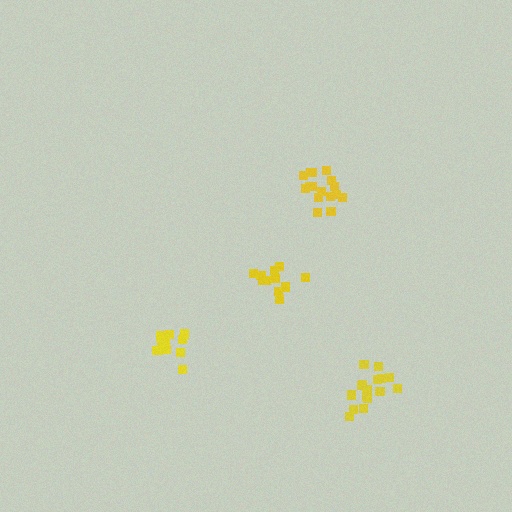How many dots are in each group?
Group 1: 11 dots, Group 2: 16 dots, Group 3: 13 dots, Group 4: 16 dots (56 total).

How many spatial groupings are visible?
There are 4 spatial groupings.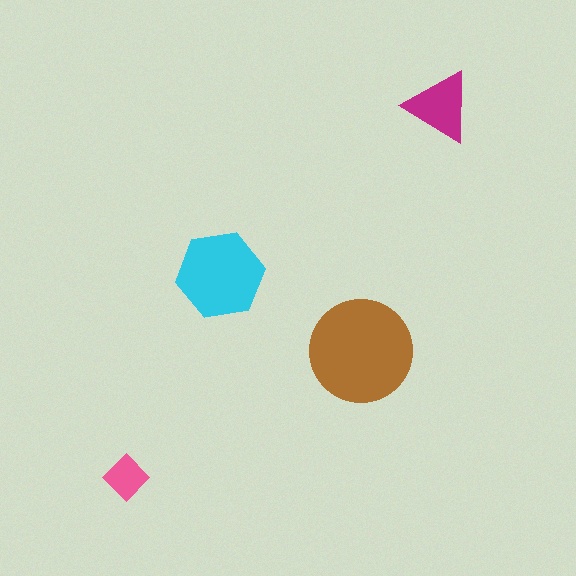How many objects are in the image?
There are 4 objects in the image.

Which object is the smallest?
The pink diamond.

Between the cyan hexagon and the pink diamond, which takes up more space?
The cyan hexagon.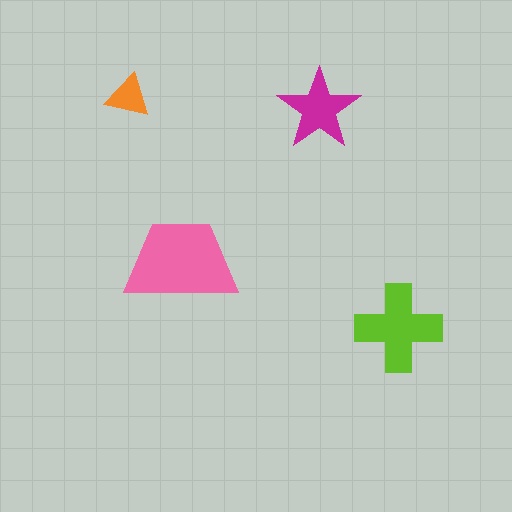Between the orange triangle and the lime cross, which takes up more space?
The lime cross.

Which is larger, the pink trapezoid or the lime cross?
The pink trapezoid.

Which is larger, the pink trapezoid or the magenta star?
The pink trapezoid.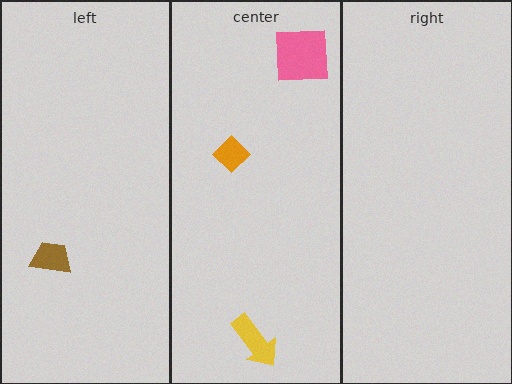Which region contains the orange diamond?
The center region.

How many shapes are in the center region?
3.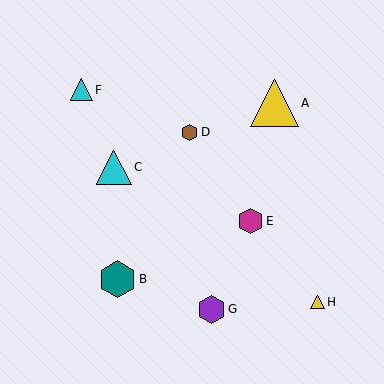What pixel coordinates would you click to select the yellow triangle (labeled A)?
Click at (275, 103) to select the yellow triangle A.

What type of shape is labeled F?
Shape F is a cyan triangle.